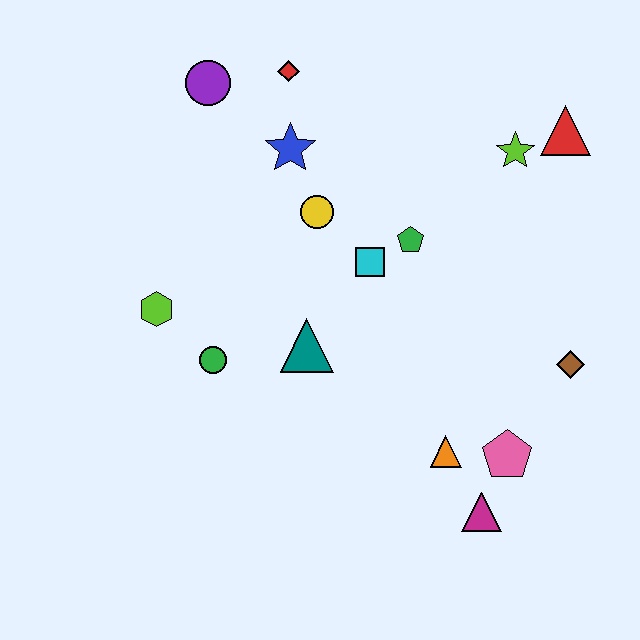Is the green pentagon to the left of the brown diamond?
Yes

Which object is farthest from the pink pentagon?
The purple circle is farthest from the pink pentagon.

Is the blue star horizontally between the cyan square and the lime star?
No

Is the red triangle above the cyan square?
Yes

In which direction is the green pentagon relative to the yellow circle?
The green pentagon is to the right of the yellow circle.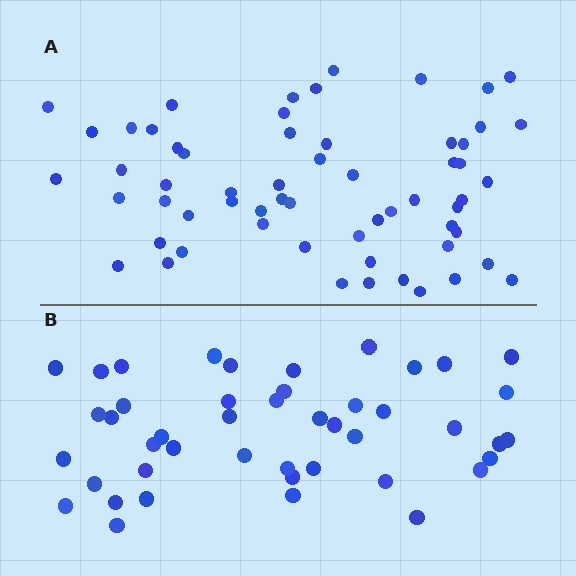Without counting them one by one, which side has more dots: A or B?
Region A (the top region) has more dots.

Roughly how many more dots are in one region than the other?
Region A has approximately 15 more dots than region B.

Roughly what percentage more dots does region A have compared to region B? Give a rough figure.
About 35% more.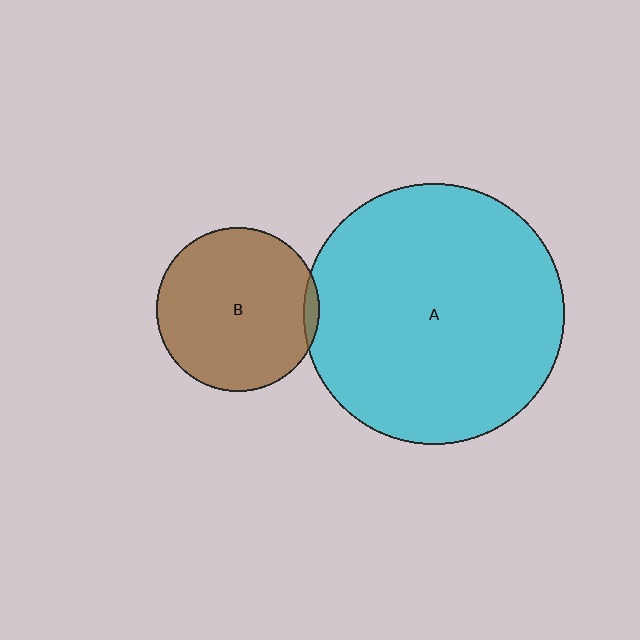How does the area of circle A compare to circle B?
Approximately 2.5 times.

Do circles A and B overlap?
Yes.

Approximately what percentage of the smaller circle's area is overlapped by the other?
Approximately 5%.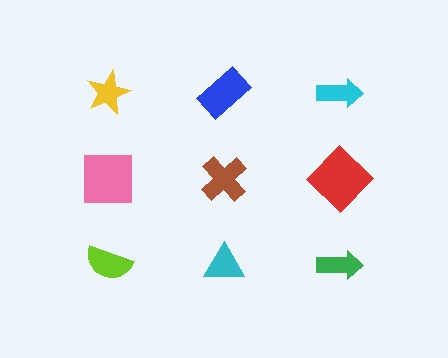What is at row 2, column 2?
A brown cross.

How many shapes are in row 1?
3 shapes.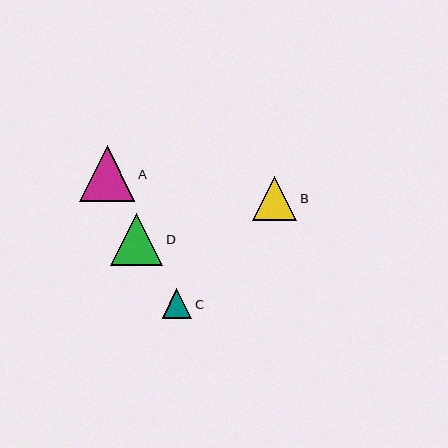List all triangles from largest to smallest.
From largest to smallest: A, D, B, C.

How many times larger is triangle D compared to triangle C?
Triangle D is approximately 1.8 times the size of triangle C.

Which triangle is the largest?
Triangle A is the largest with a size of approximately 55 pixels.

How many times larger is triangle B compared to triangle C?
Triangle B is approximately 1.5 times the size of triangle C.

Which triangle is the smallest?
Triangle C is the smallest with a size of approximately 30 pixels.